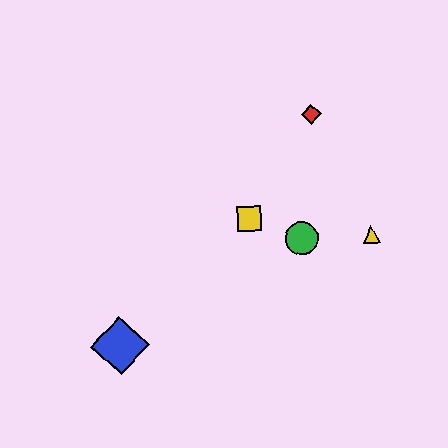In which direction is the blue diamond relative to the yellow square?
The blue diamond is to the left of the yellow square.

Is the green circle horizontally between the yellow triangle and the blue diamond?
Yes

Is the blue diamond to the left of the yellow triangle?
Yes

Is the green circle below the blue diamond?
No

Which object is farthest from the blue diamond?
The red diamond is farthest from the blue diamond.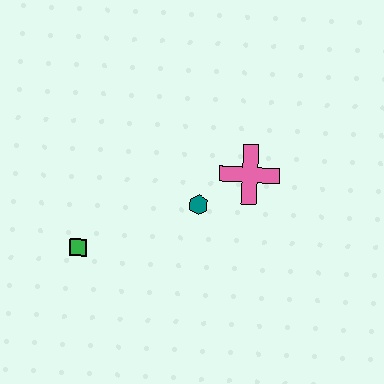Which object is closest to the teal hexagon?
The pink cross is closest to the teal hexagon.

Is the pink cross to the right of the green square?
Yes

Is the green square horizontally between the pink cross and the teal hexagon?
No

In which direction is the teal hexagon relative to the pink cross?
The teal hexagon is to the left of the pink cross.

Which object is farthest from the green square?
The pink cross is farthest from the green square.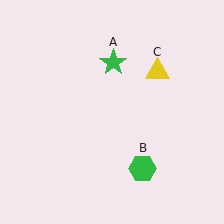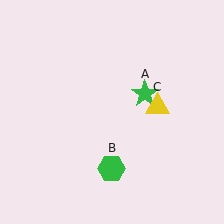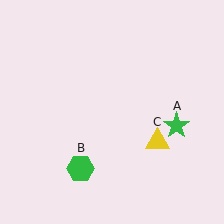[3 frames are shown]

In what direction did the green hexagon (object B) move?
The green hexagon (object B) moved left.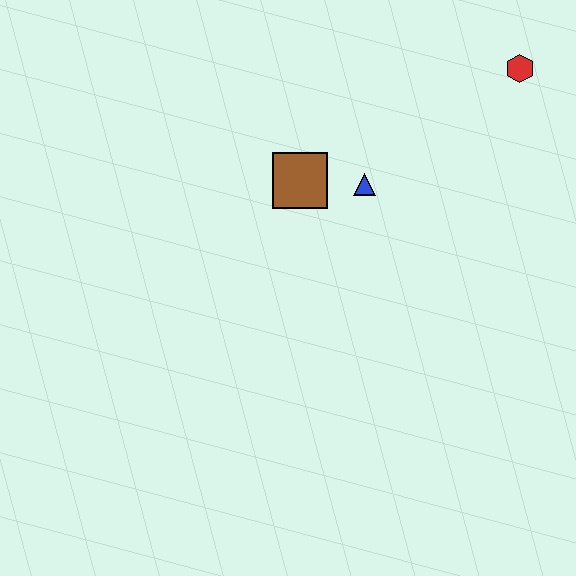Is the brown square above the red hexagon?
No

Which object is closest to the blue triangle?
The brown square is closest to the blue triangle.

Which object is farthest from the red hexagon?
The brown square is farthest from the red hexagon.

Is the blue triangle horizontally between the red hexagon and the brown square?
Yes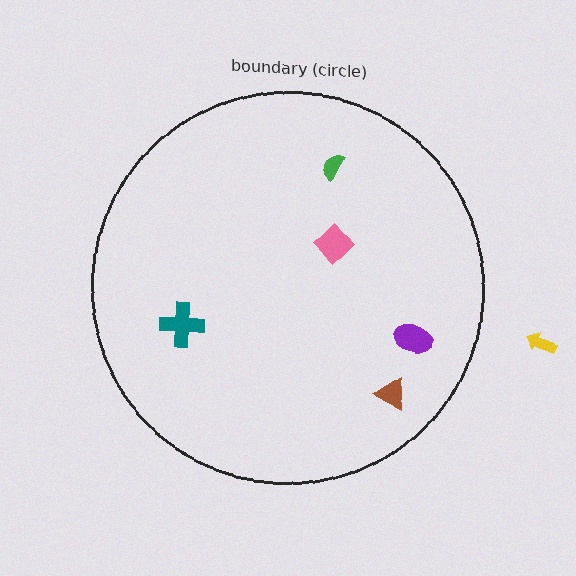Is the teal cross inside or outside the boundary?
Inside.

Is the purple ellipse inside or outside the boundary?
Inside.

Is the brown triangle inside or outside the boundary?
Inside.